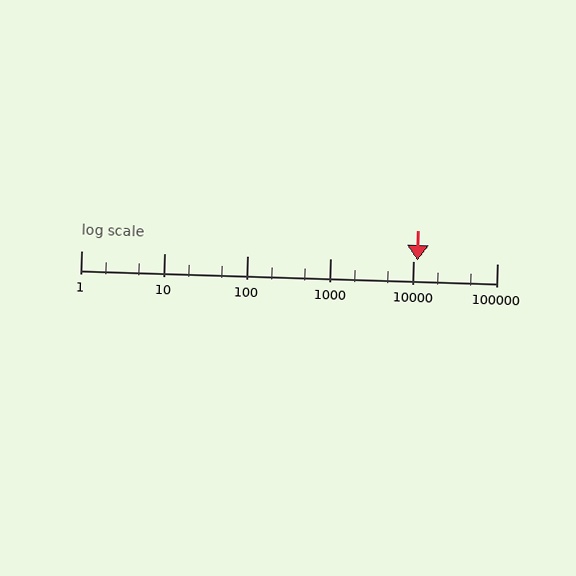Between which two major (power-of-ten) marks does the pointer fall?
The pointer is between 10000 and 100000.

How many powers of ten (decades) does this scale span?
The scale spans 5 decades, from 1 to 100000.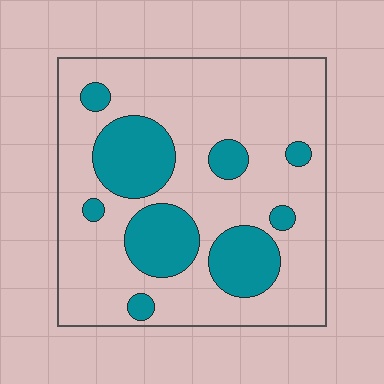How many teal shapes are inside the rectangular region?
9.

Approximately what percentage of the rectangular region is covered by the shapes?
Approximately 25%.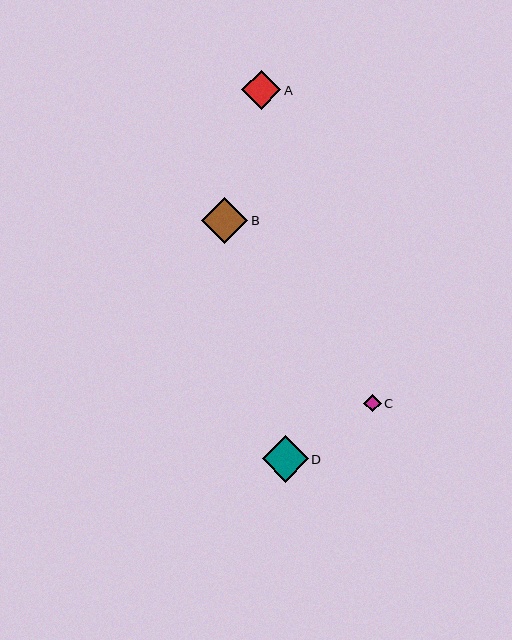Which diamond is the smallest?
Diamond C is the smallest with a size of approximately 17 pixels.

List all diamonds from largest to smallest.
From largest to smallest: D, B, A, C.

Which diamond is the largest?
Diamond D is the largest with a size of approximately 46 pixels.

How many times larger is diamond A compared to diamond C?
Diamond A is approximately 2.3 times the size of diamond C.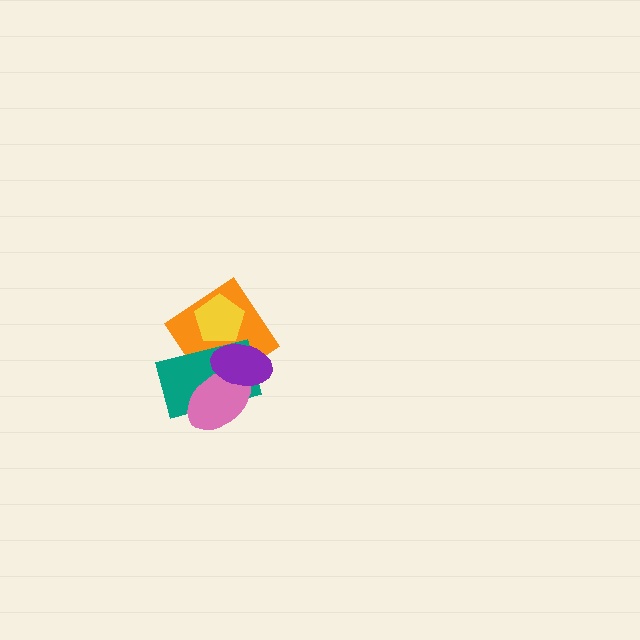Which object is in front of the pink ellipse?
The purple ellipse is in front of the pink ellipse.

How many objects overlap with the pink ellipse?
3 objects overlap with the pink ellipse.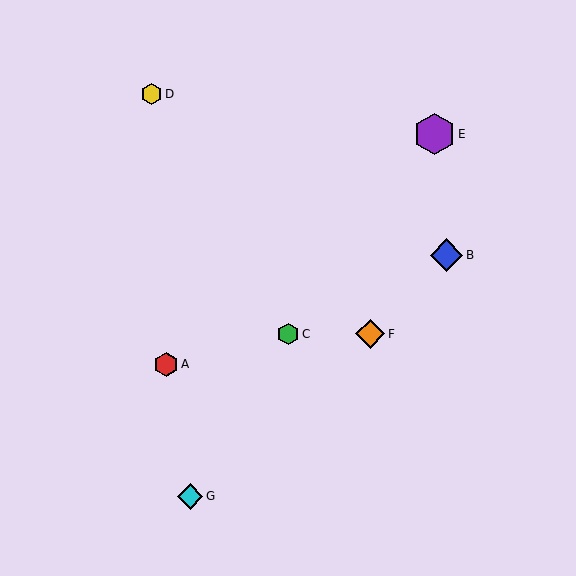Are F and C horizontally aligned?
Yes, both are at y≈334.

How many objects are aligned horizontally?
2 objects (C, F) are aligned horizontally.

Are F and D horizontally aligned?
No, F is at y≈334 and D is at y≈94.